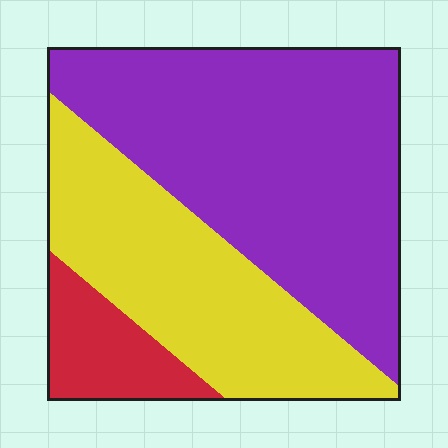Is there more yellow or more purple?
Purple.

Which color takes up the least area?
Red, at roughly 10%.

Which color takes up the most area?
Purple, at roughly 55%.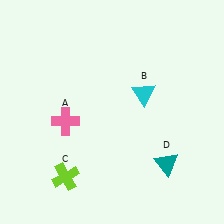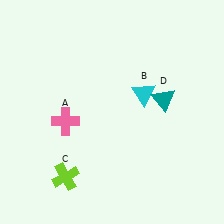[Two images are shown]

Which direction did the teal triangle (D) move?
The teal triangle (D) moved up.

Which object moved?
The teal triangle (D) moved up.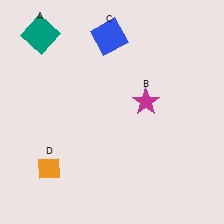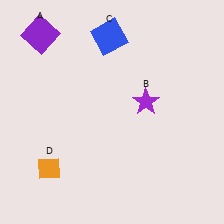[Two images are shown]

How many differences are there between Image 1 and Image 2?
There are 2 differences between the two images.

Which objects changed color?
A changed from teal to purple. B changed from magenta to purple.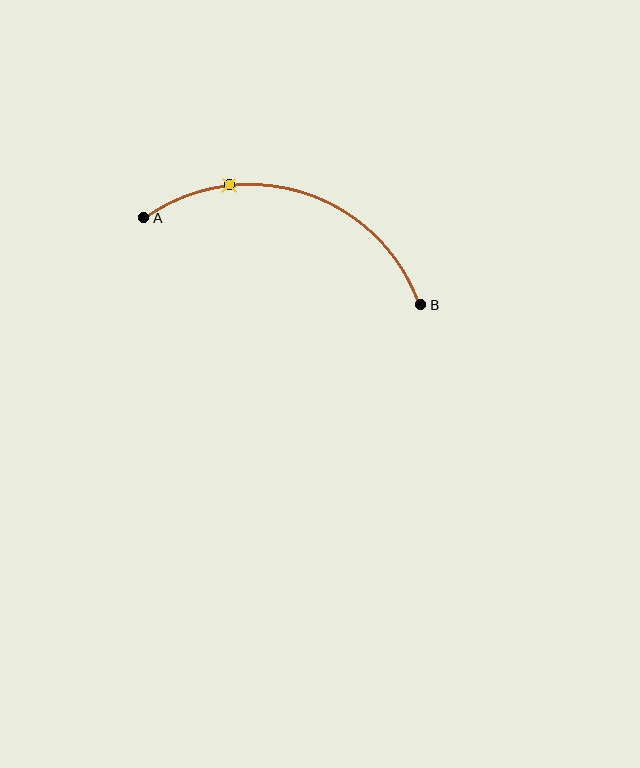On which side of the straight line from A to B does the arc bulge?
The arc bulges above the straight line connecting A and B.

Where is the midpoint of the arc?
The arc midpoint is the point on the curve farthest from the straight line joining A and B. It sits above that line.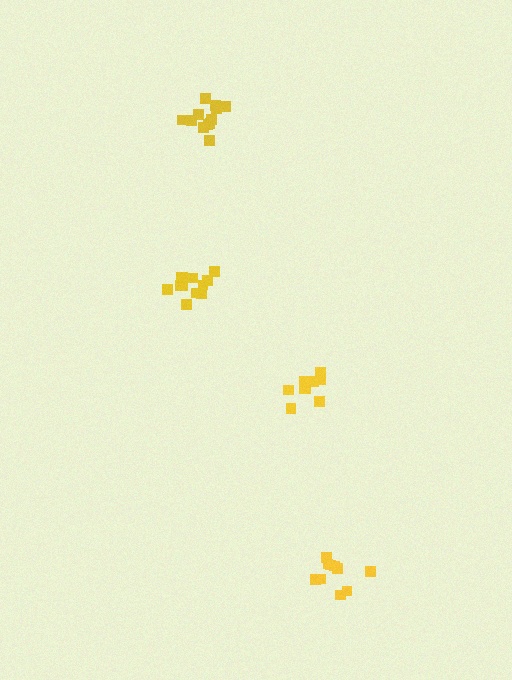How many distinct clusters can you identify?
There are 4 distinct clusters.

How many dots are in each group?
Group 1: 12 dots, Group 2: 9 dots, Group 3: 12 dots, Group 4: 10 dots (43 total).